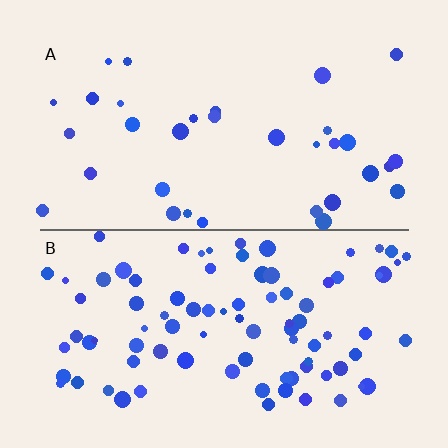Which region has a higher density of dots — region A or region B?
B (the bottom).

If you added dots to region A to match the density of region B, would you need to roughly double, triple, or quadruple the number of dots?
Approximately triple.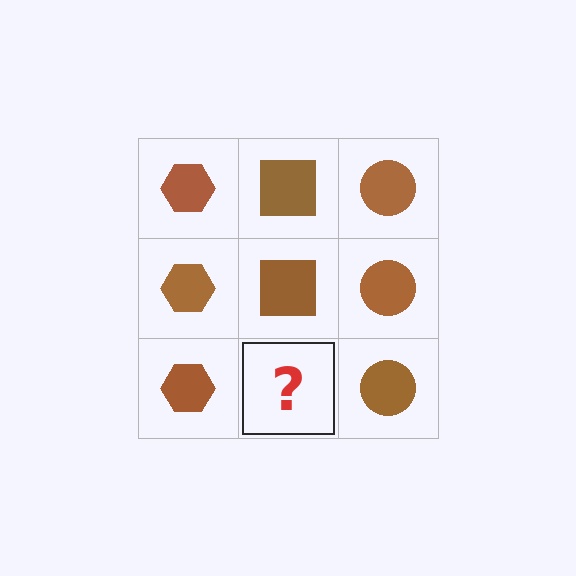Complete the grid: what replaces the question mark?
The question mark should be replaced with a brown square.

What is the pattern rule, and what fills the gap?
The rule is that each column has a consistent shape. The gap should be filled with a brown square.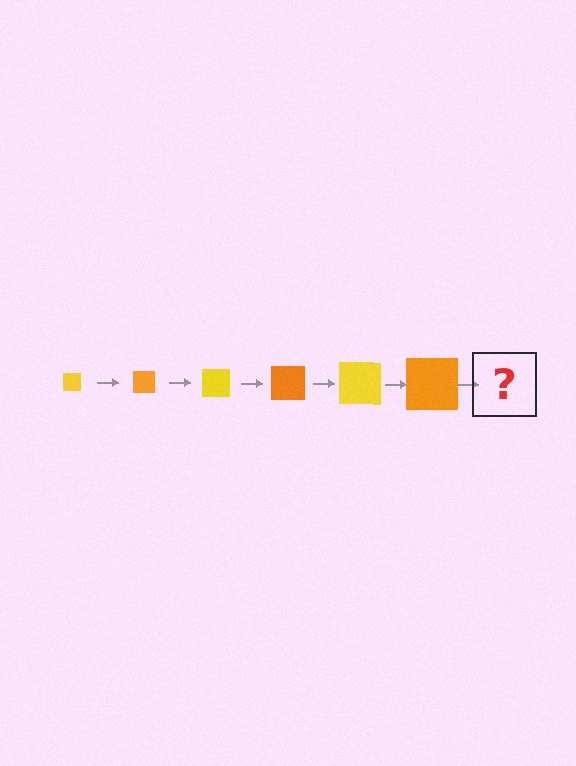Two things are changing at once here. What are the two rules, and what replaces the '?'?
The two rules are that the square grows larger each step and the color cycles through yellow and orange. The '?' should be a yellow square, larger than the previous one.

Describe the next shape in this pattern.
It should be a yellow square, larger than the previous one.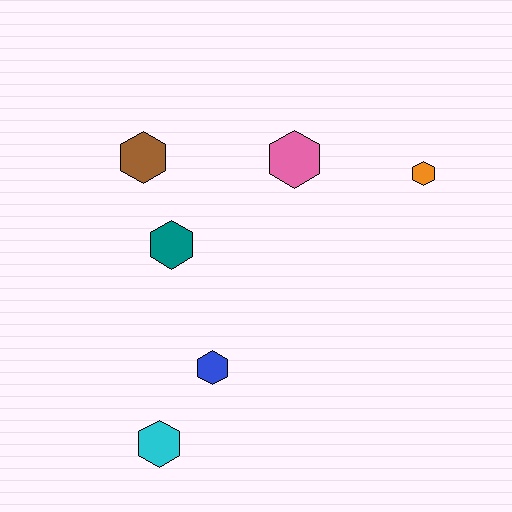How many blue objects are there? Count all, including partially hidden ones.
There is 1 blue object.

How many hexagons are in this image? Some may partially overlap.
There are 6 hexagons.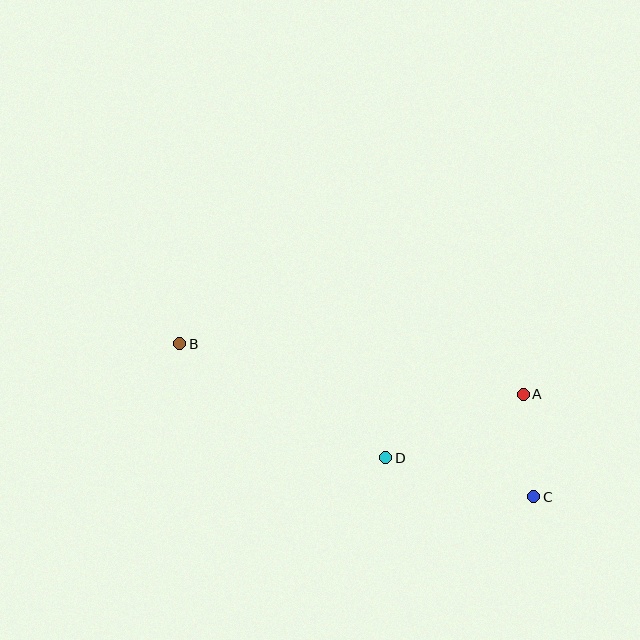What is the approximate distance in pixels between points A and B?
The distance between A and B is approximately 348 pixels.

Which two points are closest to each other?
Points A and C are closest to each other.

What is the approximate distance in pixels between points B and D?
The distance between B and D is approximately 236 pixels.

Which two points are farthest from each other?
Points B and C are farthest from each other.